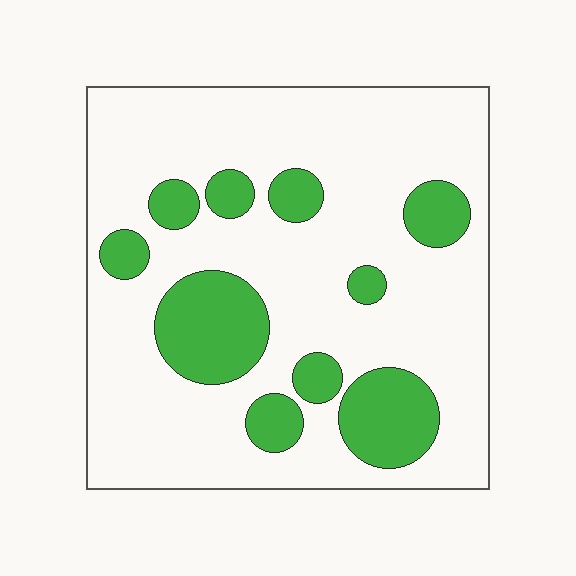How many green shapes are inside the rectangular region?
10.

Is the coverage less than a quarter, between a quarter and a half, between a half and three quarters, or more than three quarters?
Less than a quarter.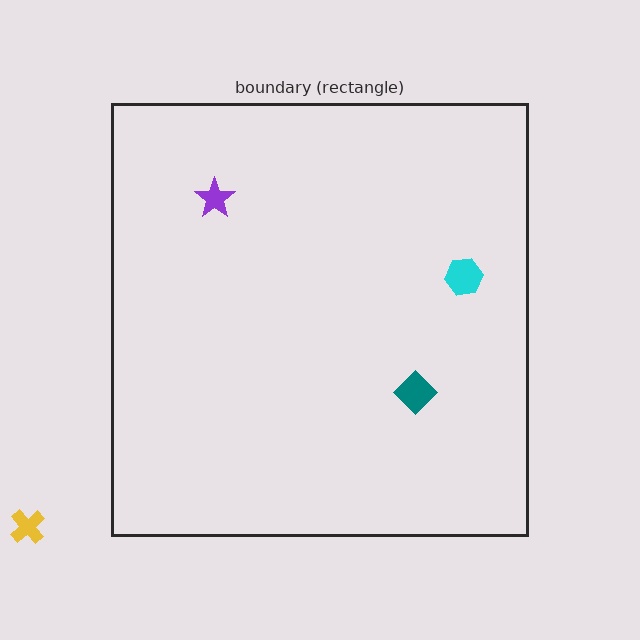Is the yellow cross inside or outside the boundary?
Outside.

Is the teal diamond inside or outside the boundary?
Inside.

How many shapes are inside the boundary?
3 inside, 1 outside.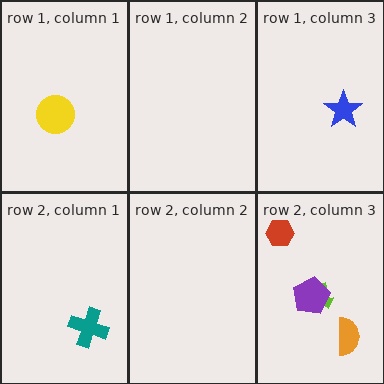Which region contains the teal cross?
The row 2, column 1 region.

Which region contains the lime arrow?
The row 2, column 3 region.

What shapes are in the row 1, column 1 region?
The yellow circle.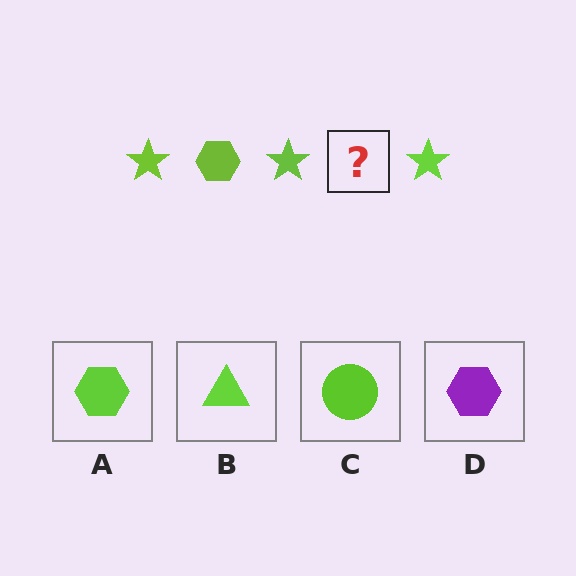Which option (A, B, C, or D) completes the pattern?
A.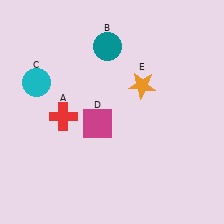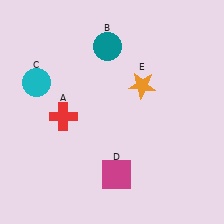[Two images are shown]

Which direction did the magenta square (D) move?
The magenta square (D) moved down.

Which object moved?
The magenta square (D) moved down.